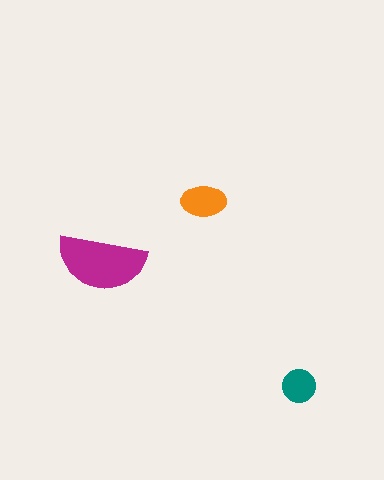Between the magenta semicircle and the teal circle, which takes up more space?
The magenta semicircle.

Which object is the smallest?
The teal circle.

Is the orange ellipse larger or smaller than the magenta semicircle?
Smaller.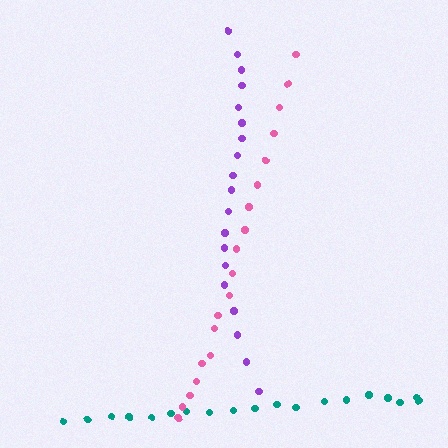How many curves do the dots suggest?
There are 3 distinct paths.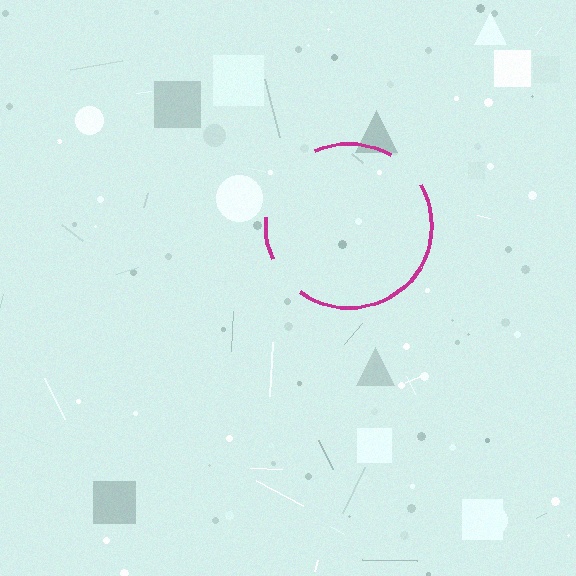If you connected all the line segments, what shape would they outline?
They would outline a circle.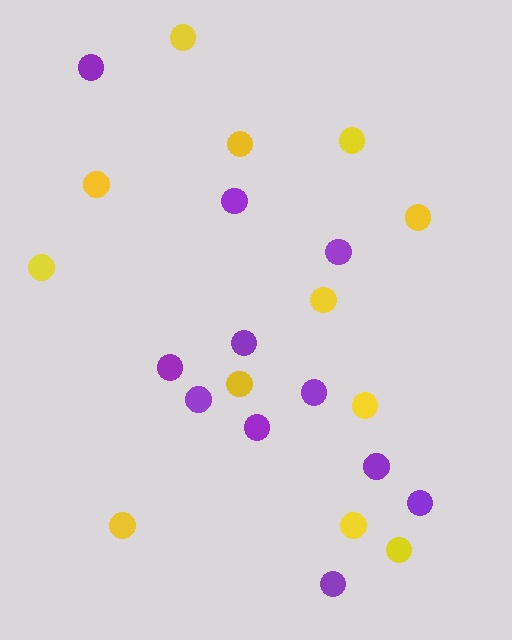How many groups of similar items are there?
There are 2 groups: one group of yellow circles (12) and one group of purple circles (11).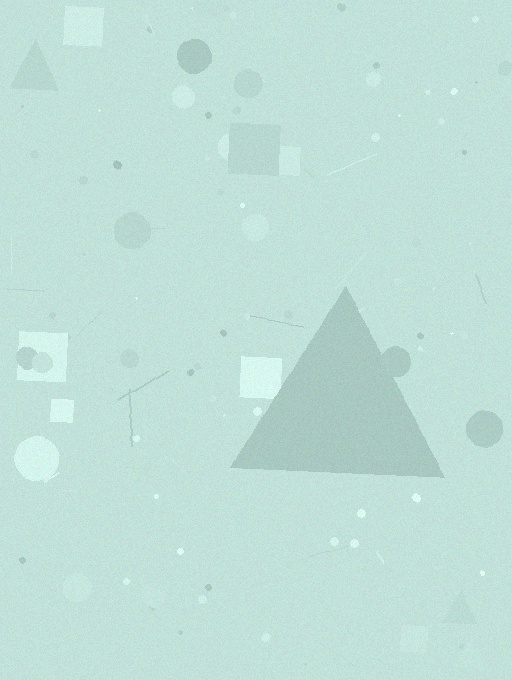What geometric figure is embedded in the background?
A triangle is embedded in the background.